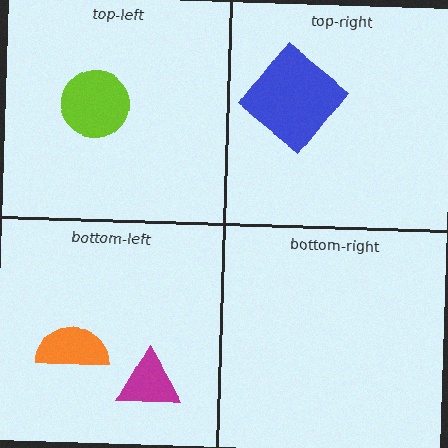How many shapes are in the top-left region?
1.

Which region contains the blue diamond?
The top-right region.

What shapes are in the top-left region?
The lime circle.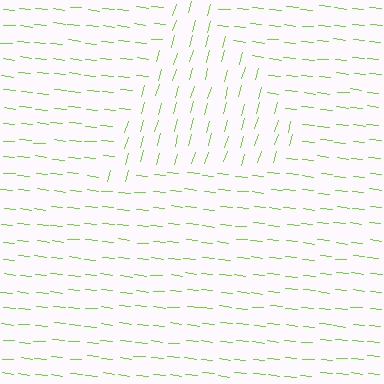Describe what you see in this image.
The image is filled with small lime line segments. A triangle region in the image has lines oriented differently from the surrounding lines, creating a visible texture boundary.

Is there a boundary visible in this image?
Yes, there is a texture boundary formed by a change in line orientation.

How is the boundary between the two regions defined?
The boundary is defined purely by a change in line orientation (approximately 80 degrees difference). All lines are the same color and thickness.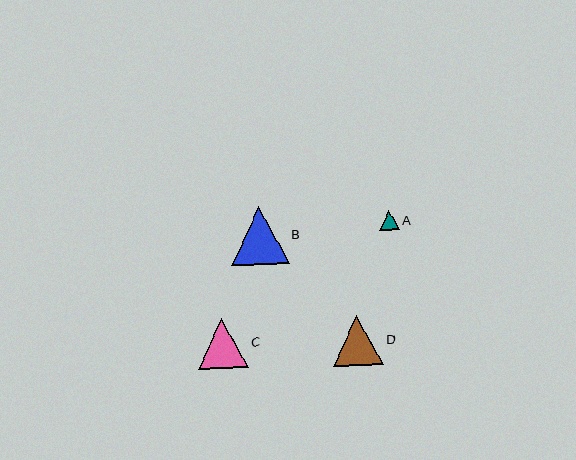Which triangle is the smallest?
Triangle A is the smallest with a size of approximately 20 pixels.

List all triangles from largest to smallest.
From largest to smallest: B, D, C, A.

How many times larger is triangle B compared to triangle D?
Triangle B is approximately 1.2 times the size of triangle D.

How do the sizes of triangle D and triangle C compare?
Triangle D and triangle C are approximately the same size.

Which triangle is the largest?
Triangle B is the largest with a size of approximately 58 pixels.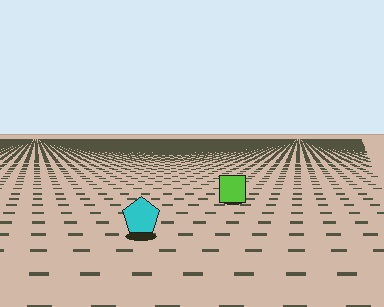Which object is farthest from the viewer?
The lime square is farthest from the viewer. It appears smaller and the ground texture around it is denser.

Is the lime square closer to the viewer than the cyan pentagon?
No. The cyan pentagon is closer — you can tell from the texture gradient: the ground texture is coarser near it.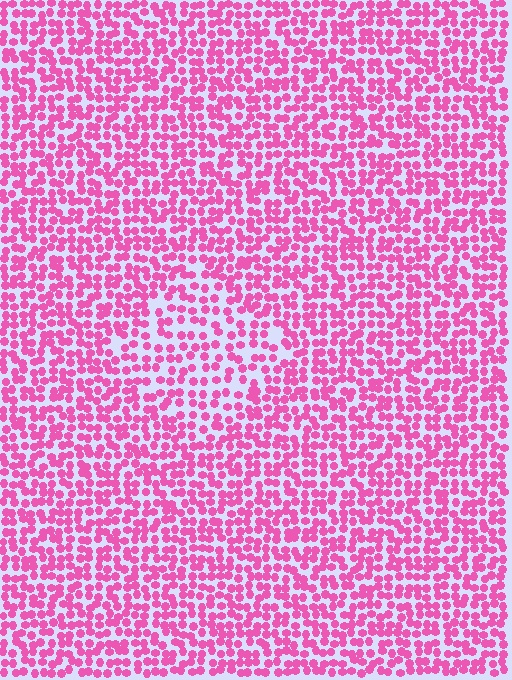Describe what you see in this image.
The image contains small pink elements arranged at two different densities. A diamond-shaped region is visible where the elements are less densely packed than the surrounding area.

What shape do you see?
I see a diamond.